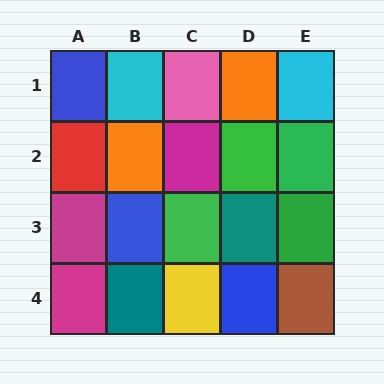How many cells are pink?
1 cell is pink.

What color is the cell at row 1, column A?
Blue.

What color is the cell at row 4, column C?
Yellow.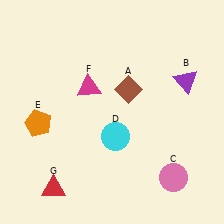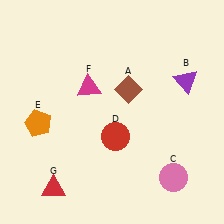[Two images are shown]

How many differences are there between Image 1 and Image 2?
There is 1 difference between the two images.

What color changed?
The circle (D) changed from cyan in Image 1 to red in Image 2.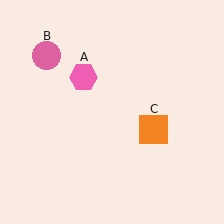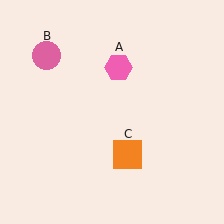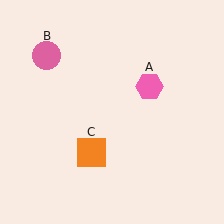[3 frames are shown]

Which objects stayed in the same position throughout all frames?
Pink circle (object B) remained stationary.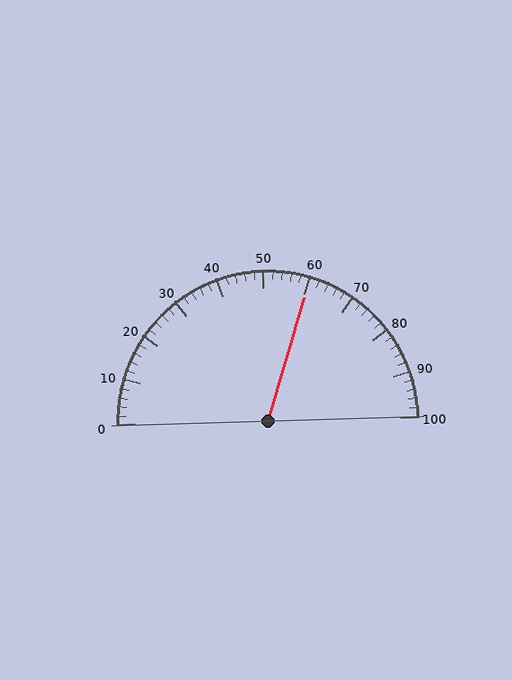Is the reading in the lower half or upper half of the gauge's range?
The reading is in the upper half of the range (0 to 100).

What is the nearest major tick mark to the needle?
The nearest major tick mark is 60.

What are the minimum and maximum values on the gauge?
The gauge ranges from 0 to 100.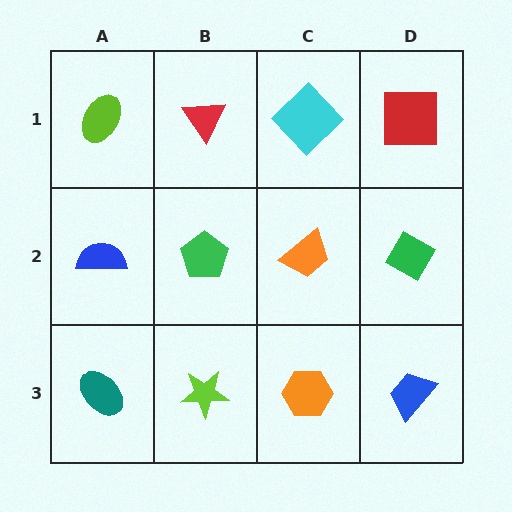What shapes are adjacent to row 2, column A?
A lime ellipse (row 1, column A), a teal ellipse (row 3, column A), a green pentagon (row 2, column B).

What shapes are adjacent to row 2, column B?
A red triangle (row 1, column B), a lime star (row 3, column B), a blue semicircle (row 2, column A), an orange trapezoid (row 2, column C).